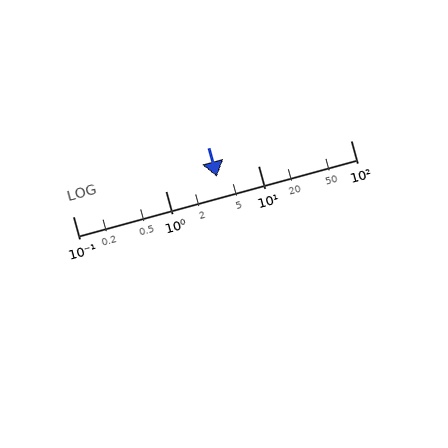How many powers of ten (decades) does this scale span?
The scale spans 3 decades, from 0.1 to 100.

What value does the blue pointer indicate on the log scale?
The pointer indicates approximately 3.6.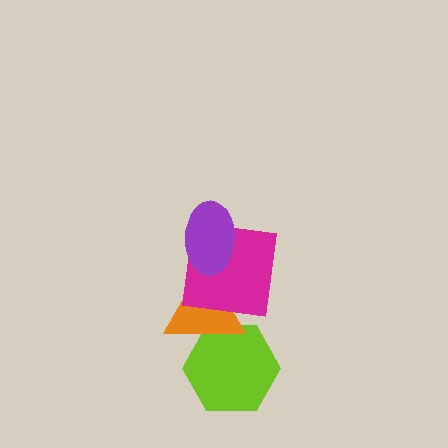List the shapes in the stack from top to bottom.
From top to bottom: the purple ellipse, the magenta square, the orange triangle, the lime hexagon.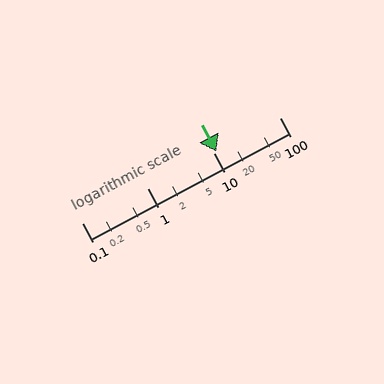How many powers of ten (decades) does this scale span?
The scale spans 3 decades, from 0.1 to 100.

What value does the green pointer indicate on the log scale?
The pointer indicates approximately 11.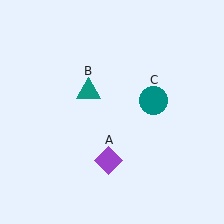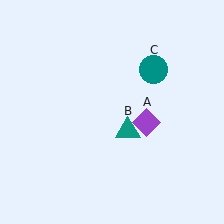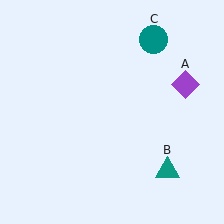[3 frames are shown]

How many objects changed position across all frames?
3 objects changed position: purple diamond (object A), teal triangle (object B), teal circle (object C).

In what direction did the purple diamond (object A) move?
The purple diamond (object A) moved up and to the right.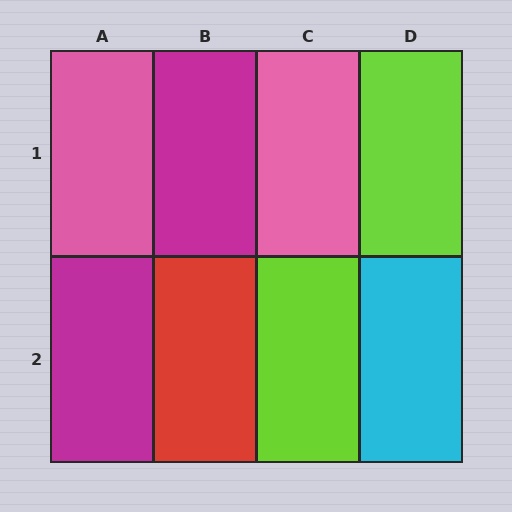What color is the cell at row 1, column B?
Magenta.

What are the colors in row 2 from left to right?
Magenta, red, lime, cyan.